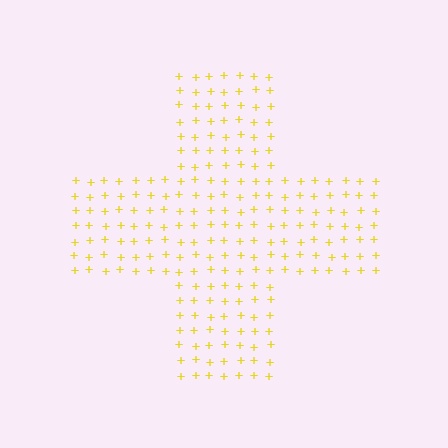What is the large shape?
The large shape is a cross.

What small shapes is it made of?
It is made of small plus signs.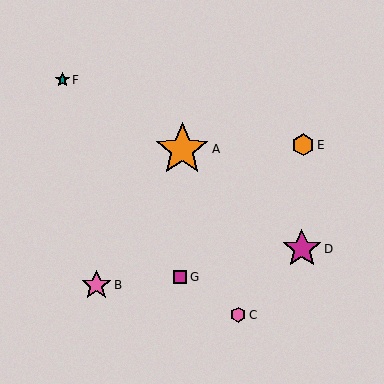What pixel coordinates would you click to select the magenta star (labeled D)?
Click at (302, 249) to select the magenta star D.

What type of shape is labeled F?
Shape F is a teal star.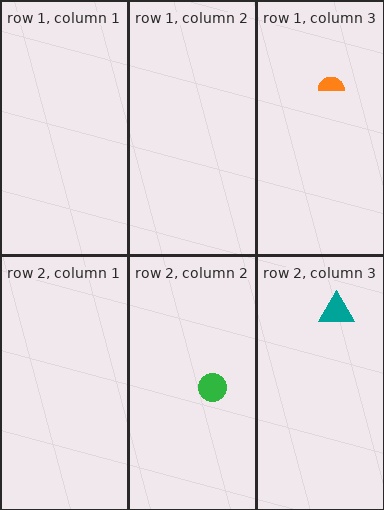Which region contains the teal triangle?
The row 2, column 3 region.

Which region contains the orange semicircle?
The row 1, column 3 region.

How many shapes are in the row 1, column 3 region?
1.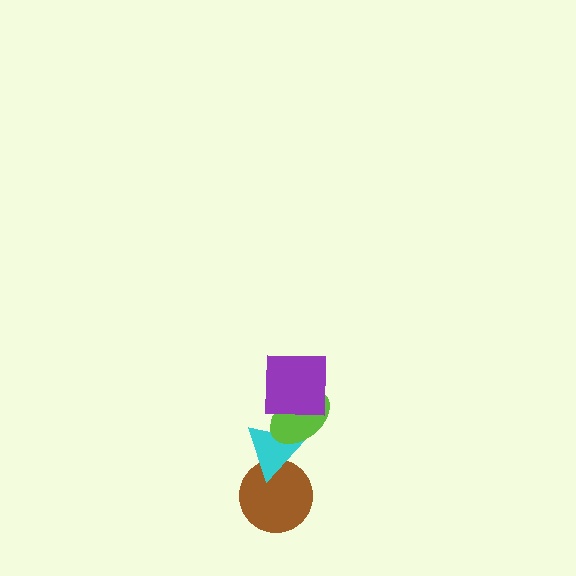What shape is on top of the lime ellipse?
The purple square is on top of the lime ellipse.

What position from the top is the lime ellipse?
The lime ellipse is 2nd from the top.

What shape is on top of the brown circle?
The cyan triangle is on top of the brown circle.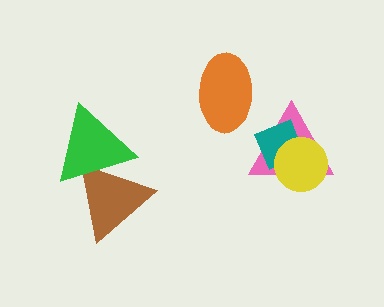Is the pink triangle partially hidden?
Yes, it is partially covered by another shape.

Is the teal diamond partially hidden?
Yes, it is partially covered by another shape.